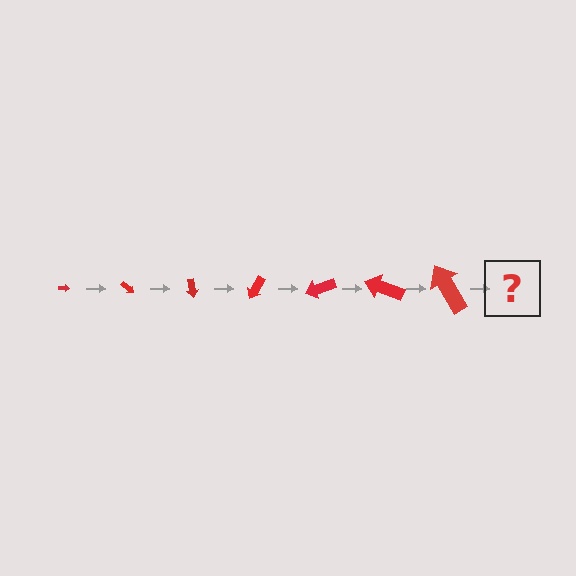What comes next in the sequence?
The next element should be an arrow, larger than the previous one and rotated 280 degrees from the start.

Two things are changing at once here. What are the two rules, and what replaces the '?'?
The two rules are that the arrow grows larger each step and it rotates 40 degrees each step. The '?' should be an arrow, larger than the previous one and rotated 280 degrees from the start.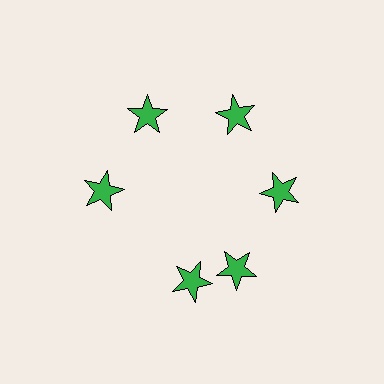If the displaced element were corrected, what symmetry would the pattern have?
It would have 6-fold rotational symmetry — the pattern would map onto itself every 60 degrees.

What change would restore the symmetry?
The symmetry would be restored by rotating it back into even spacing with its neighbors so that all 6 stars sit at equal angles and equal distance from the center.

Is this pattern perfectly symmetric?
No. The 6 green stars are arranged in a ring, but one element near the 7 o'clock position is rotated out of alignment along the ring, breaking the 6-fold rotational symmetry.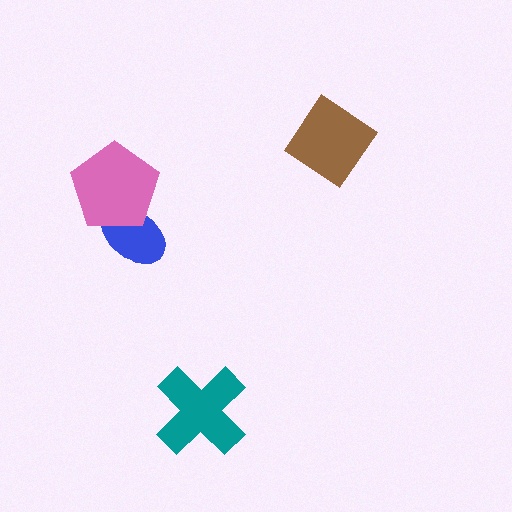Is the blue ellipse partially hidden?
Yes, it is partially covered by another shape.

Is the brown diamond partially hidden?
No, no other shape covers it.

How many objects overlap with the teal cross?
0 objects overlap with the teal cross.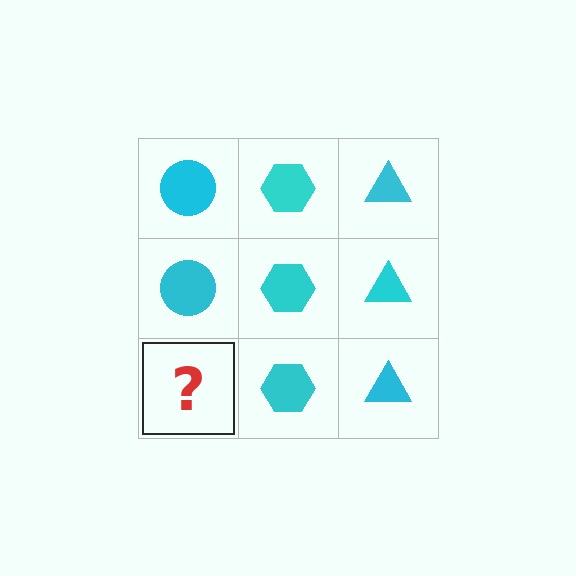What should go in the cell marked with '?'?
The missing cell should contain a cyan circle.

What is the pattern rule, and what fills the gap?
The rule is that each column has a consistent shape. The gap should be filled with a cyan circle.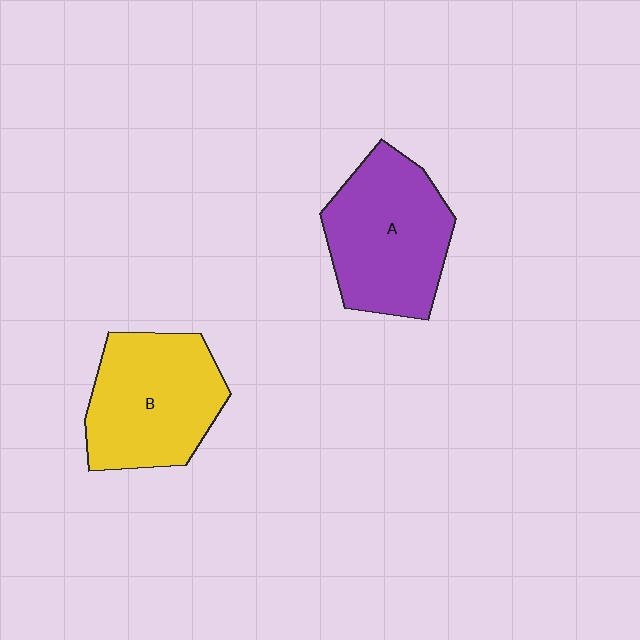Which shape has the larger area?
Shape A (purple).